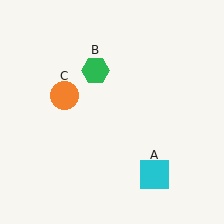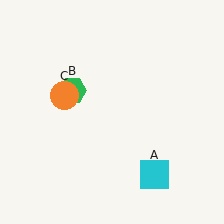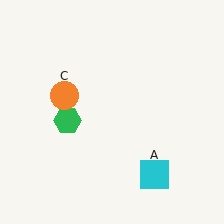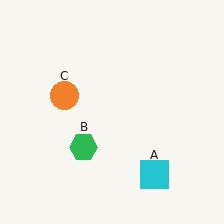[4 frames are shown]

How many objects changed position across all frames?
1 object changed position: green hexagon (object B).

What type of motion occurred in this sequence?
The green hexagon (object B) rotated counterclockwise around the center of the scene.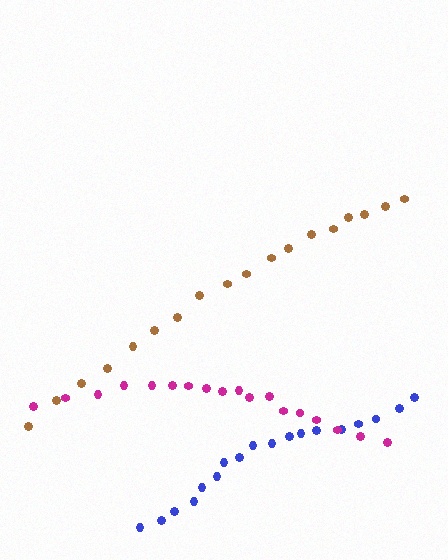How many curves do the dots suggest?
There are 3 distinct paths.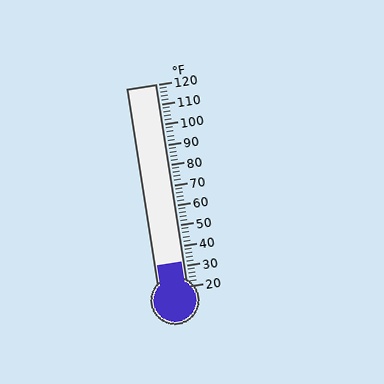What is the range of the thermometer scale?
The thermometer scale ranges from 20°F to 120°F.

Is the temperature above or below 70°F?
The temperature is below 70°F.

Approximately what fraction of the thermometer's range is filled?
The thermometer is filled to approximately 10% of its range.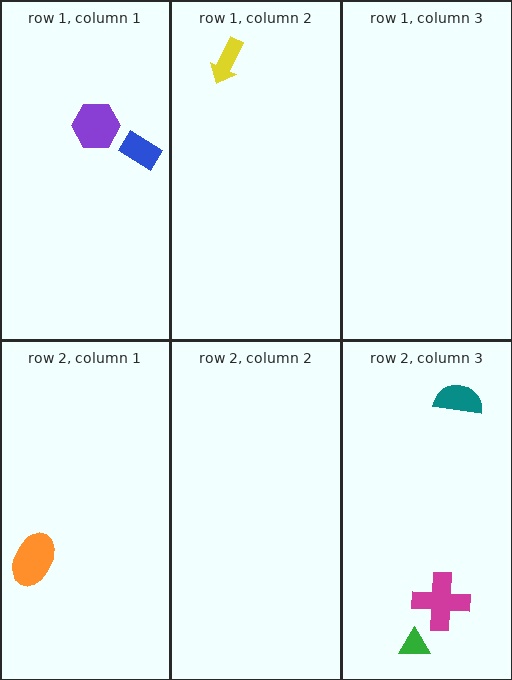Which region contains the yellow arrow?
The row 1, column 2 region.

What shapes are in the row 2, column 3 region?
The magenta cross, the teal semicircle, the green triangle.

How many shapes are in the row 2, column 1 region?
1.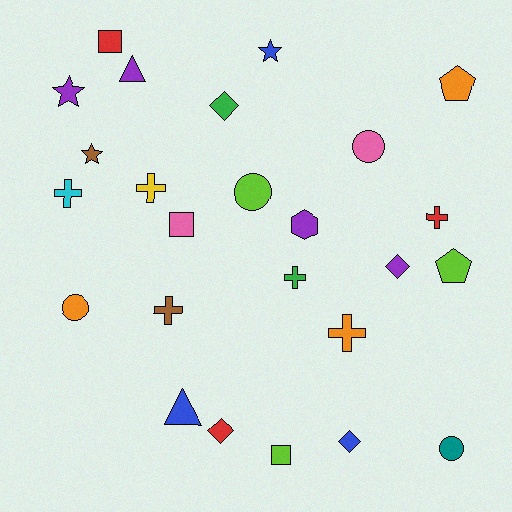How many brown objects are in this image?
There are 2 brown objects.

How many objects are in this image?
There are 25 objects.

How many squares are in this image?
There are 3 squares.